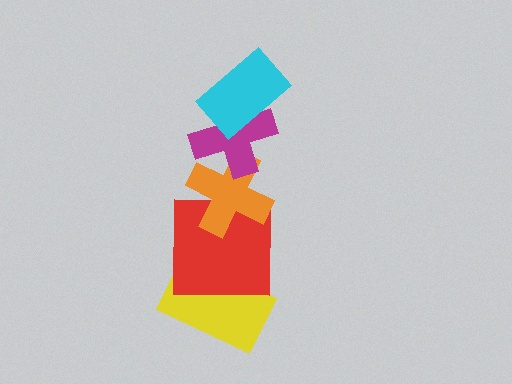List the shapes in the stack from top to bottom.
From top to bottom: the cyan rectangle, the magenta cross, the orange cross, the red square, the yellow rectangle.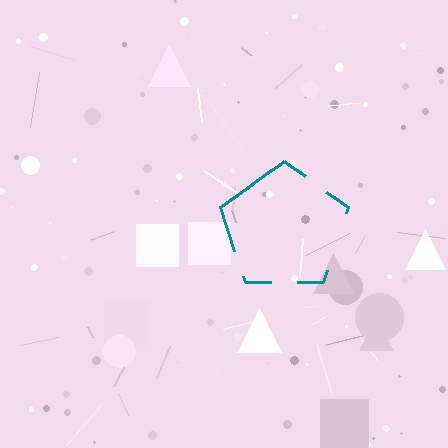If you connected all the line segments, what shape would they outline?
They would outline a pentagon.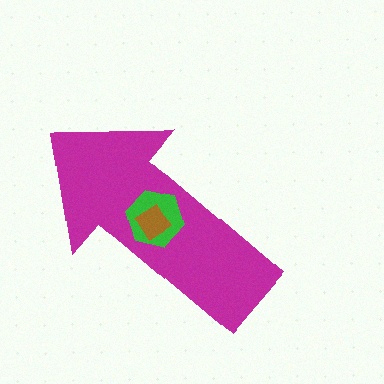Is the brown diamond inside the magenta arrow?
Yes.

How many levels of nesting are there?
3.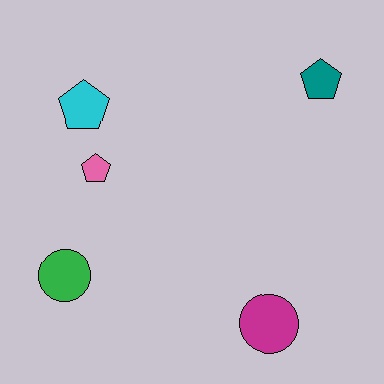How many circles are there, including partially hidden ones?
There are 2 circles.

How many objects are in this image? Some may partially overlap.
There are 5 objects.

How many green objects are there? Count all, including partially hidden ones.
There is 1 green object.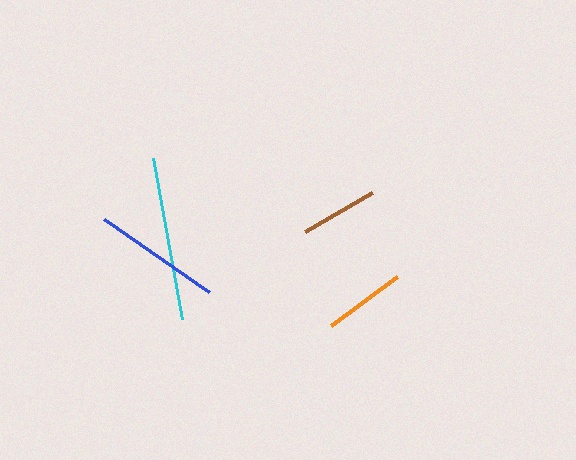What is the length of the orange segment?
The orange segment is approximately 82 pixels long.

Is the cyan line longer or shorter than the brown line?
The cyan line is longer than the brown line.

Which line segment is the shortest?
The brown line is the shortest at approximately 77 pixels.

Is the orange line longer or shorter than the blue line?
The blue line is longer than the orange line.